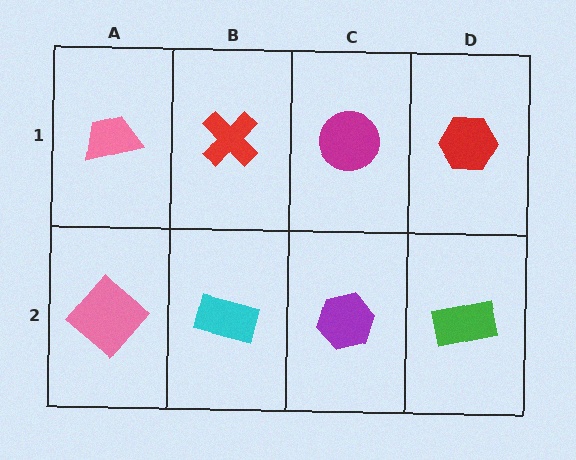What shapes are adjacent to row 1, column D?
A green rectangle (row 2, column D), a magenta circle (row 1, column C).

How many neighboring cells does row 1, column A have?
2.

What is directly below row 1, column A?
A pink diamond.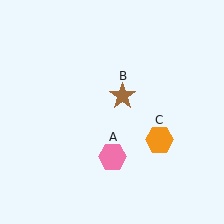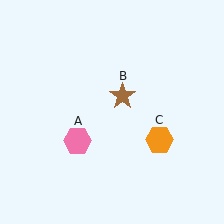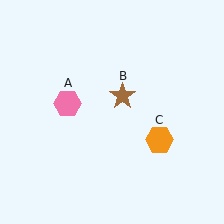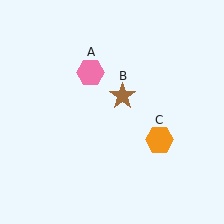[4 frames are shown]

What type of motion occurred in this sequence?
The pink hexagon (object A) rotated clockwise around the center of the scene.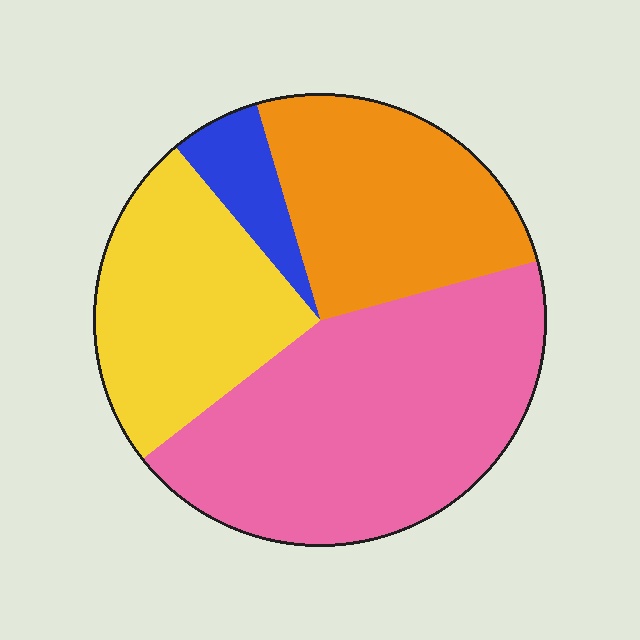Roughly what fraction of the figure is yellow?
Yellow covers roughly 25% of the figure.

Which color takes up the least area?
Blue, at roughly 5%.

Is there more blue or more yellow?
Yellow.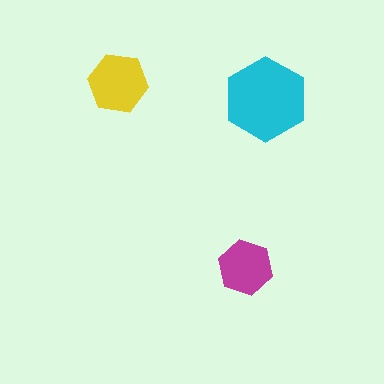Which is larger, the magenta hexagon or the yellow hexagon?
The yellow one.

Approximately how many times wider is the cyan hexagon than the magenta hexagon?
About 1.5 times wider.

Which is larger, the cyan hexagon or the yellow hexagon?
The cyan one.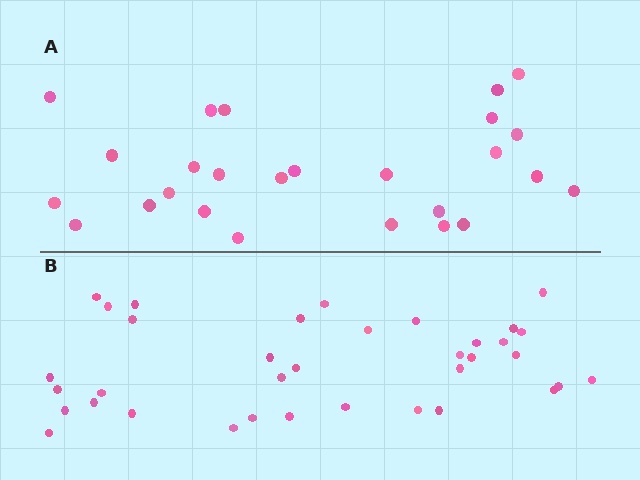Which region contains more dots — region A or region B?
Region B (the bottom region) has more dots.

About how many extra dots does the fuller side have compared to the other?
Region B has roughly 10 or so more dots than region A.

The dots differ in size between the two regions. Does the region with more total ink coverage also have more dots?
No. Region A has more total ink coverage because its dots are larger, but region B actually contains more individual dots. Total area can be misleading — the number of items is what matters here.